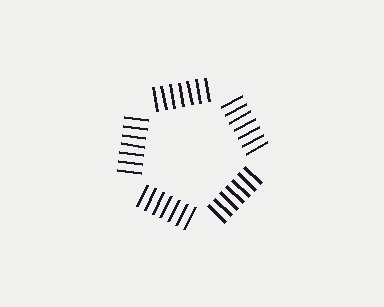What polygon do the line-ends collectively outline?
An illusory pentagon — the line segments terminate on its edges but no continuous stroke is drawn.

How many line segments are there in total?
35 — 7 along each of the 5 edges.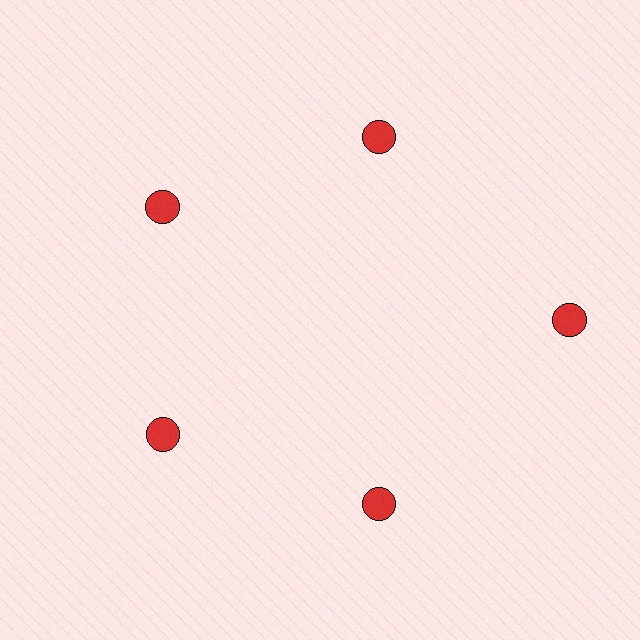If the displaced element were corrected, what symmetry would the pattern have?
It would have 5-fold rotational symmetry — the pattern would map onto itself every 72 degrees.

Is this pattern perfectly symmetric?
No. The 5 red circles are arranged in a ring, but one element near the 3 o'clock position is pushed outward from the center, breaking the 5-fold rotational symmetry.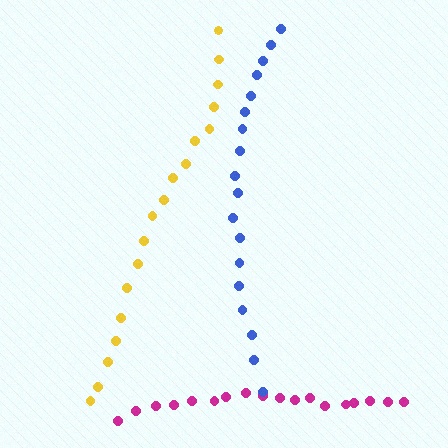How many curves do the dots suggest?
There are 3 distinct paths.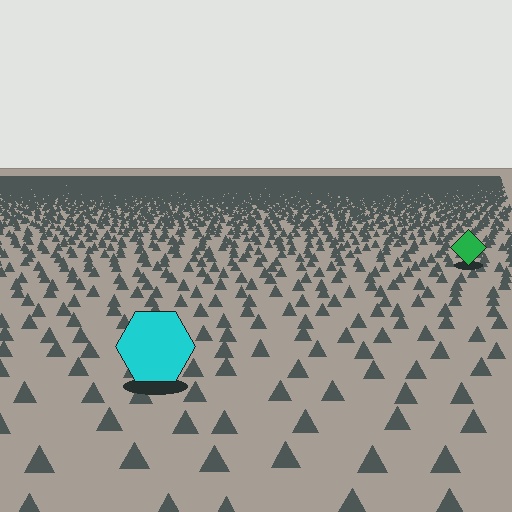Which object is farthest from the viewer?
The green diamond is farthest from the viewer. It appears smaller and the ground texture around it is denser.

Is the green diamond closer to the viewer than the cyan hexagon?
No. The cyan hexagon is closer — you can tell from the texture gradient: the ground texture is coarser near it.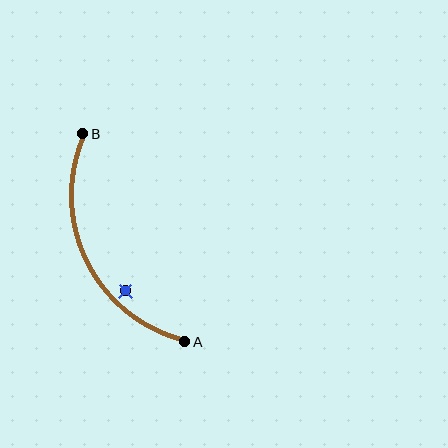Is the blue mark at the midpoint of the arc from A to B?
No — the blue mark does not lie on the arc at all. It sits slightly inside the curve.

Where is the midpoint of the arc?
The arc midpoint is the point on the curve farthest from the straight line joining A and B. It sits to the left of that line.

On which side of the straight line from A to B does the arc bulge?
The arc bulges to the left of the straight line connecting A and B.